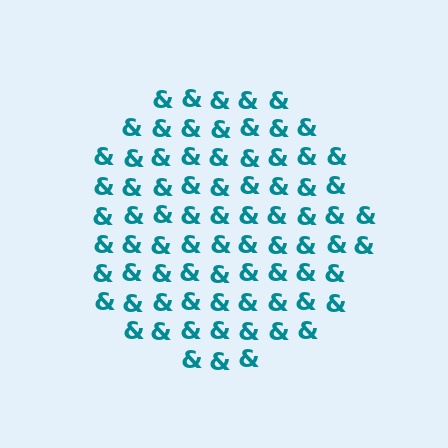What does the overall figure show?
The overall figure shows a circle.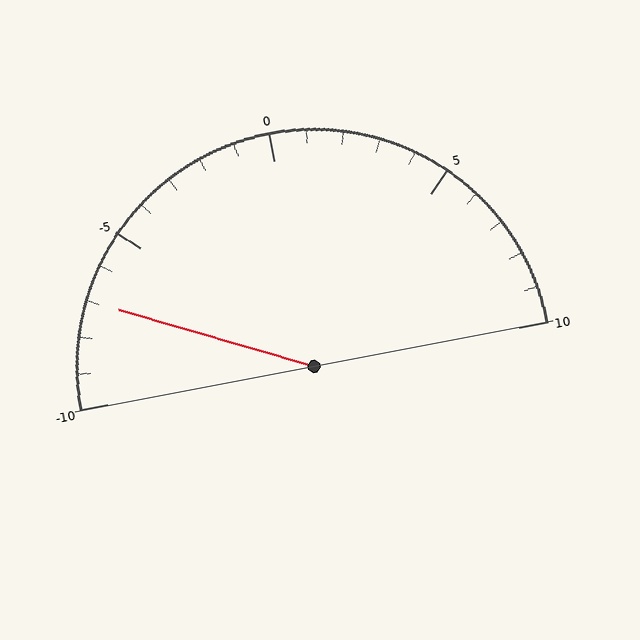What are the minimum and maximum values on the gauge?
The gauge ranges from -10 to 10.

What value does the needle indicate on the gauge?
The needle indicates approximately -7.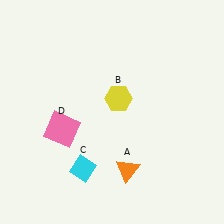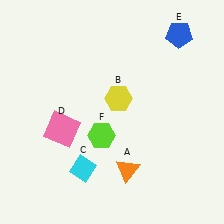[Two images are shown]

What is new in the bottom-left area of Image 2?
A lime hexagon (F) was added in the bottom-left area of Image 2.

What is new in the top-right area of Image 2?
A blue pentagon (E) was added in the top-right area of Image 2.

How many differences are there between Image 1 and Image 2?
There are 2 differences between the two images.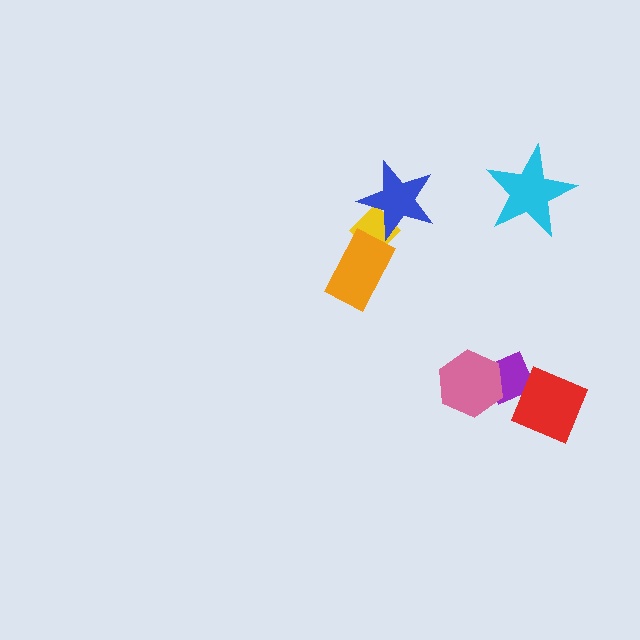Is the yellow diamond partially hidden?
Yes, it is partially covered by another shape.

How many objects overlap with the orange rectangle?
1 object overlaps with the orange rectangle.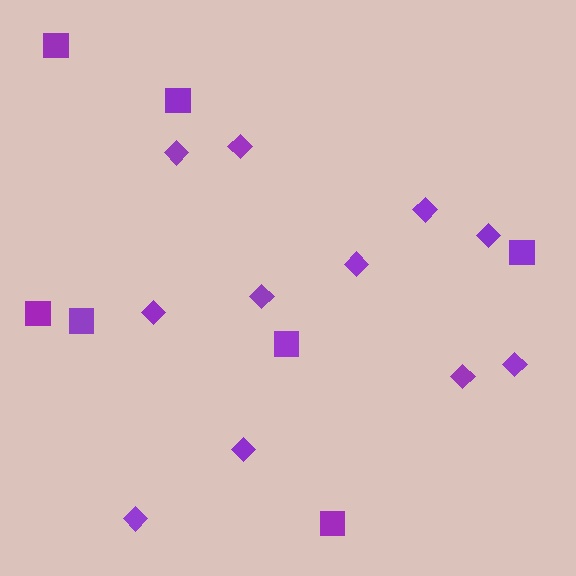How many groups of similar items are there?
There are 2 groups: one group of squares (7) and one group of diamonds (11).